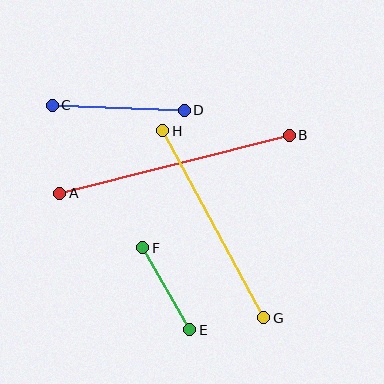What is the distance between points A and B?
The distance is approximately 237 pixels.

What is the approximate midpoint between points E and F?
The midpoint is at approximately (166, 289) pixels.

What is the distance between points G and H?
The distance is approximately 212 pixels.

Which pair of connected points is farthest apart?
Points A and B are farthest apart.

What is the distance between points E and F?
The distance is approximately 94 pixels.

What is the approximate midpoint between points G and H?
The midpoint is at approximately (213, 224) pixels.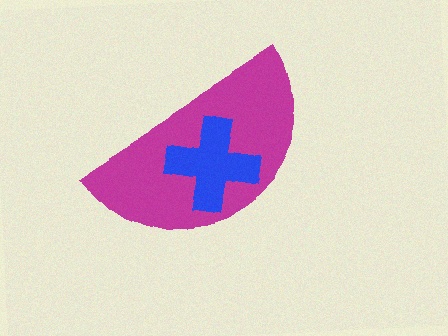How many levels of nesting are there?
2.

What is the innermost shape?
The blue cross.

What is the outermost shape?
The magenta semicircle.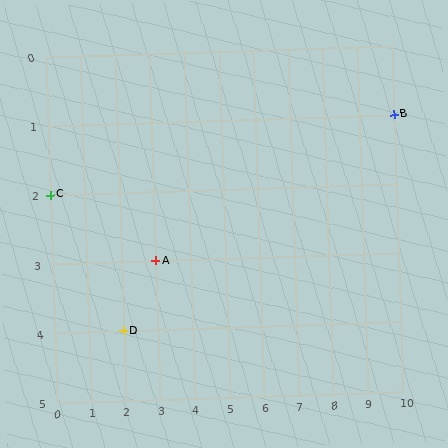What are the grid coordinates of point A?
Point A is at grid coordinates (3, 3).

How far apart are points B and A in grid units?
Points B and A are 7 columns and 2 rows apart (about 7.3 grid units diagonally).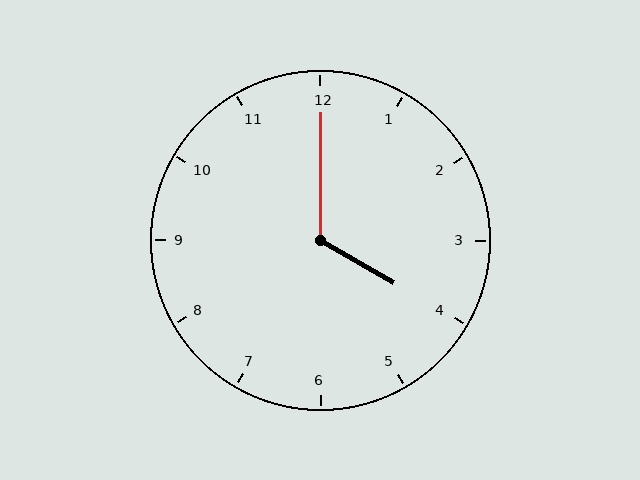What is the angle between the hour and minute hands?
Approximately 120 degrees.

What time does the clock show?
4:00.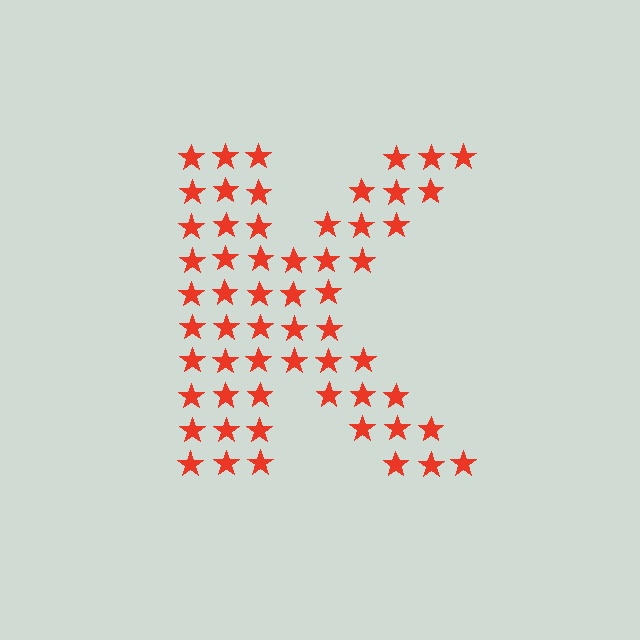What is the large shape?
The large shape is the letter K.